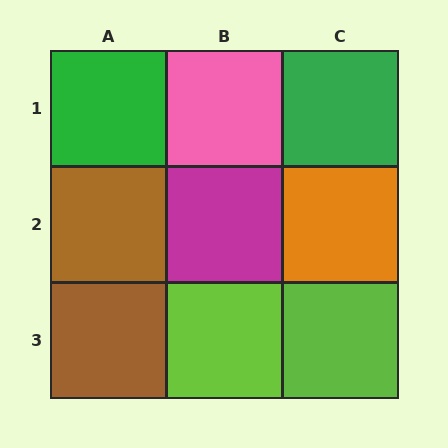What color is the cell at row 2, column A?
Brown.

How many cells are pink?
1 cell is pink.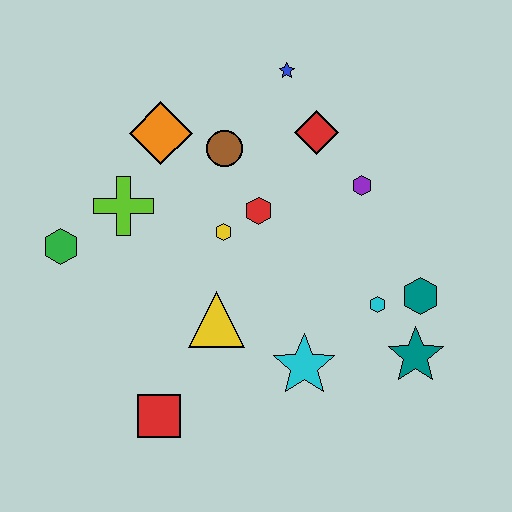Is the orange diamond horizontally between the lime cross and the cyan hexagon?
Yes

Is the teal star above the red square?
Yes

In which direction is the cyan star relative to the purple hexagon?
The cyan star is below the purple hexagon.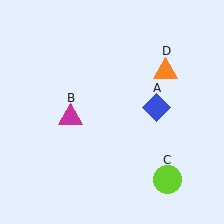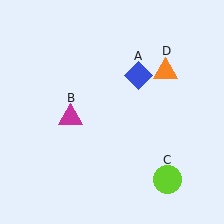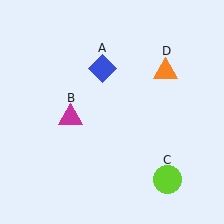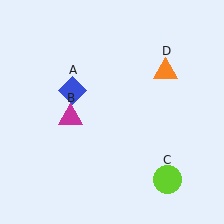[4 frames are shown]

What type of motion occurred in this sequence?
The blue diamond (object A) rotated counterclockwise around the center of the scene.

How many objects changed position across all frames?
1 object changed position: blue diamond (object A).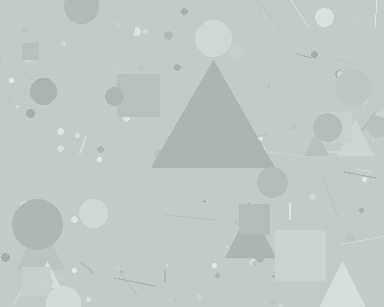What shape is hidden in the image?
A triangle is hidden in the image.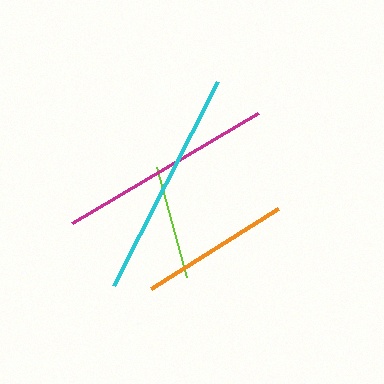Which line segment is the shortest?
The lime line is the shortest at approximately 114 pixels.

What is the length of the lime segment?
The lime segment is approximately 114 pixels long.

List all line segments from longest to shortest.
From longest to shortest: cyan, magenta, orange, lime.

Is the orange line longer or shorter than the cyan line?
The cyan line is longer than the orange line.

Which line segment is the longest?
The cyan line is the longest at approximately 229 pixels.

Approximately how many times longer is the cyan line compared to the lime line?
The cyan line is approximately 2.0 times the length of the lime line.